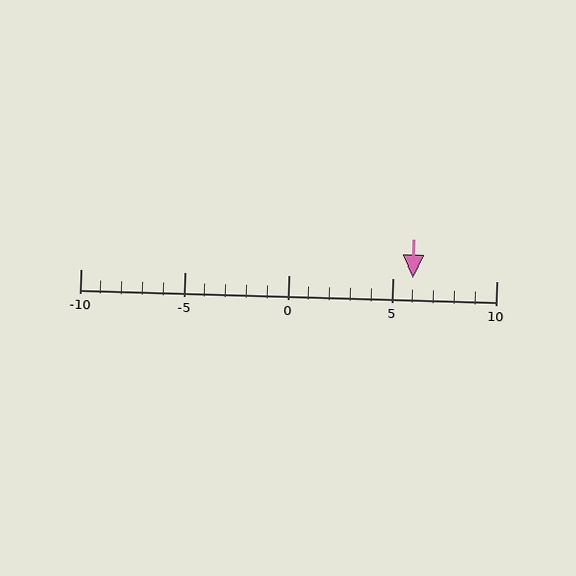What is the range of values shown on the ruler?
The ruler shows values from -10 to 10.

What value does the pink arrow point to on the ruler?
The pink arrow points to approximately 6.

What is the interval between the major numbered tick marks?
The major tick marks are spaced 5 units apart.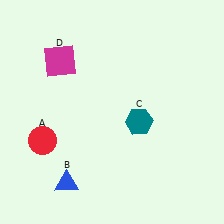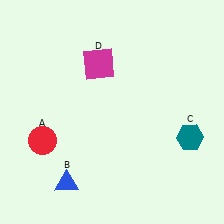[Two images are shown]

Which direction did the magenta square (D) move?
The magenta square (D) moved right.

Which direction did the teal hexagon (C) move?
The teal hexagon (C) moved right.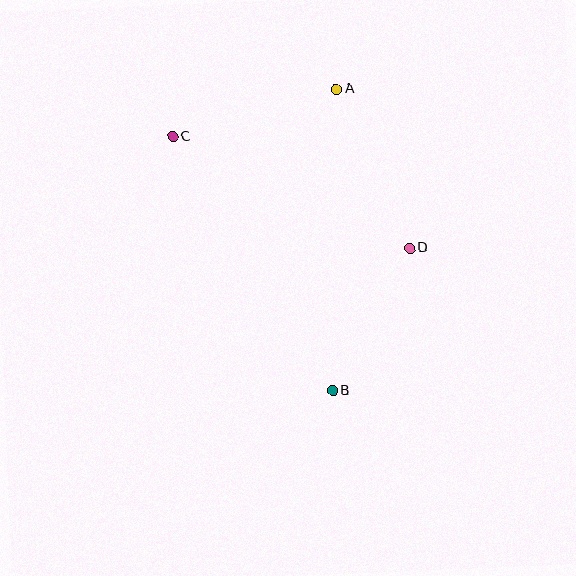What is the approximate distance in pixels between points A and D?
The distance between A and D is approximately 175 pixels.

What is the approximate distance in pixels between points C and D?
The distance between C and D is approximately 262 pixels.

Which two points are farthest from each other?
Points A and B are farthest from each other.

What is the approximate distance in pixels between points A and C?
The distance between A and C is approximately 170 pixels.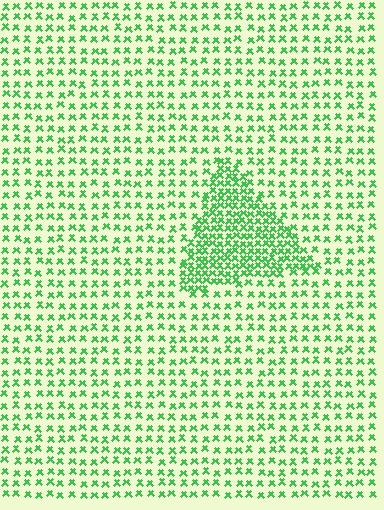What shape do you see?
I see a triangle.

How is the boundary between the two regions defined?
The boundary is defined by a change in element density (approximately 2.2x ratio). All elements are the same color, size, and shape.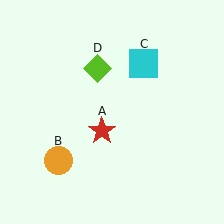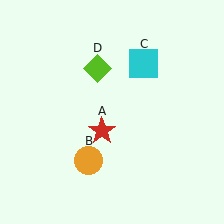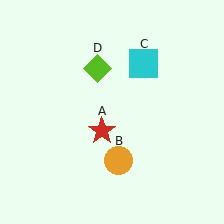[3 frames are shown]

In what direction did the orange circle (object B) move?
The orange circle (object B) moved right.